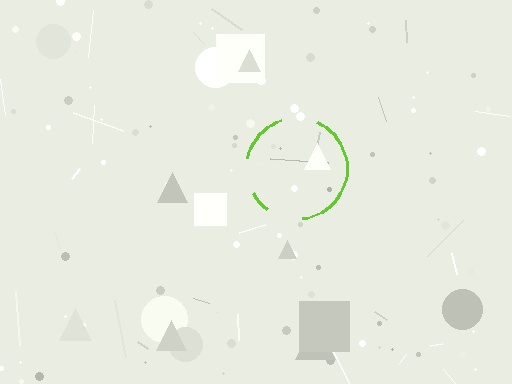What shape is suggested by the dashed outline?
The dashed outline suggests a circle.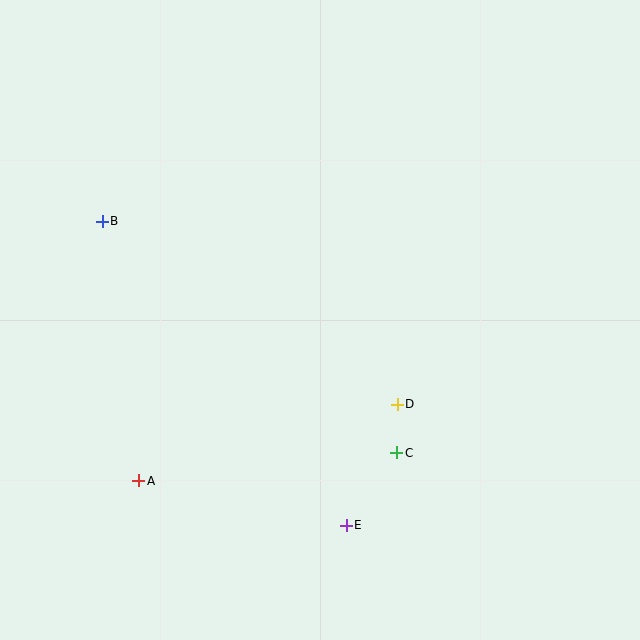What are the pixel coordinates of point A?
Point A is at (139, 481).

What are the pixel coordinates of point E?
Point E is at (346, 525).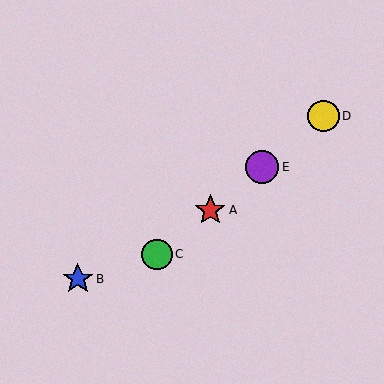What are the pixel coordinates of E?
Object E is at (262, 167).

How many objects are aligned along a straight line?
4 objects (A, C, D, E) are aligned along a straight line.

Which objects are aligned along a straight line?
Objects A, C, D, E are aligned along a straight line.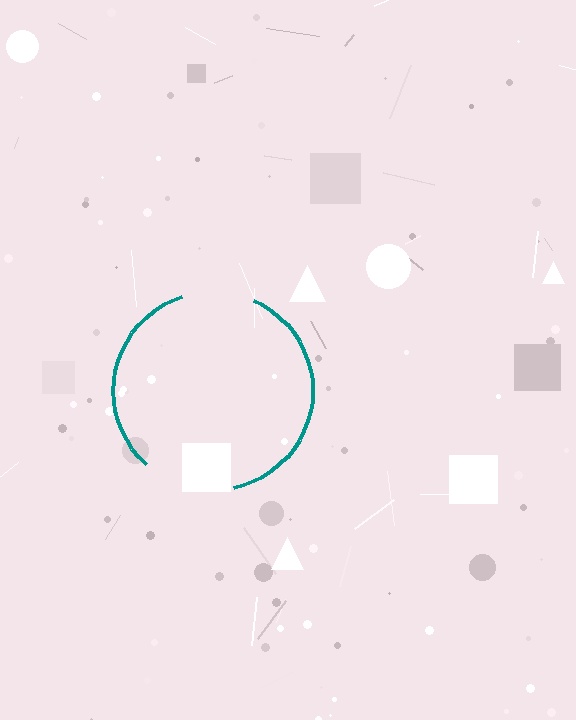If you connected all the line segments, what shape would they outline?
They would outline a circle.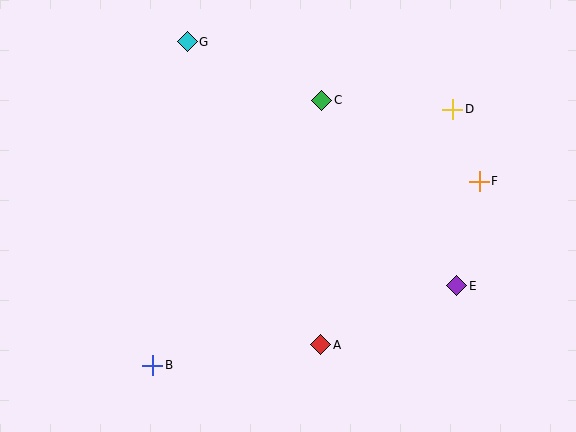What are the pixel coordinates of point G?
Point G is at (187, 42).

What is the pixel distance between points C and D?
The distance between C and D is 131 pixels.